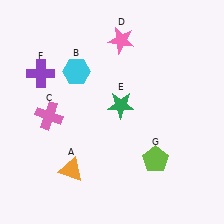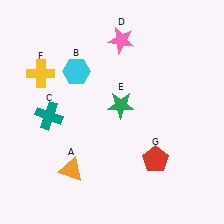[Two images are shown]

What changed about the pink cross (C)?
In Image 1, C is pink. In Image 2, it changed to teal.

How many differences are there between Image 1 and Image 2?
There are 3 differences between the two images.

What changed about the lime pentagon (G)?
In Image 1, G is lime. In Image 2, it changed to red.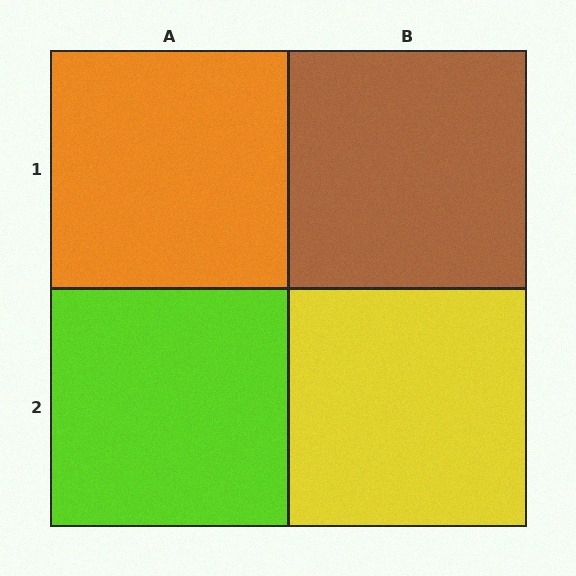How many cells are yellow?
1 cell is yellow.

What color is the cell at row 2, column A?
Lime.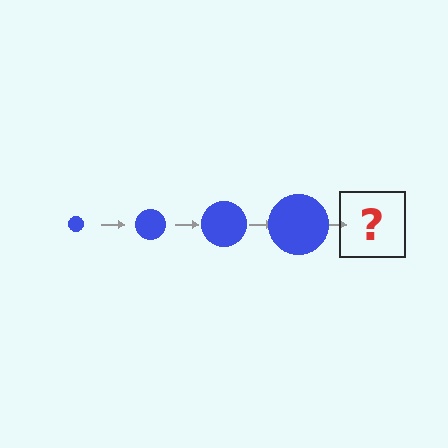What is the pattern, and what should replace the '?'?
The pattern is that the circle gets progressively larger each step. The '?' should be a blue circle, larger than the previous one.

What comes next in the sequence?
The next element should be a blue circle, larger than the previous one.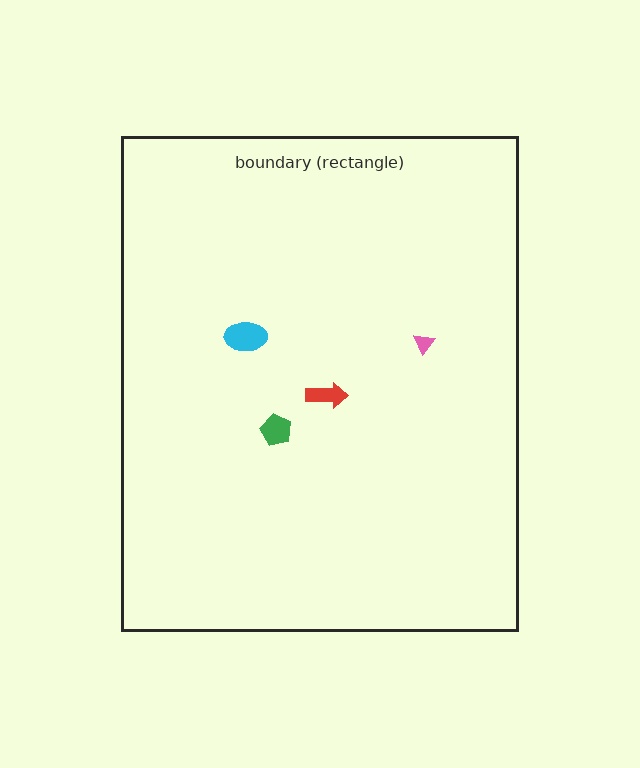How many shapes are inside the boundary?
4 inside, 0 outside.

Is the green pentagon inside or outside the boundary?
Inside.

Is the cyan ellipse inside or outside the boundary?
Inside.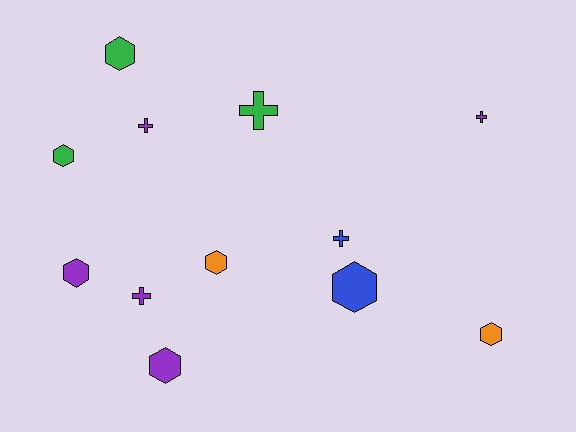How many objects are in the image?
There are 12 objects.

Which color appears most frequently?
Purple, with 5 objects.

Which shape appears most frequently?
Hexagon, with 7 objects.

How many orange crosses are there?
There are no orange crosses.